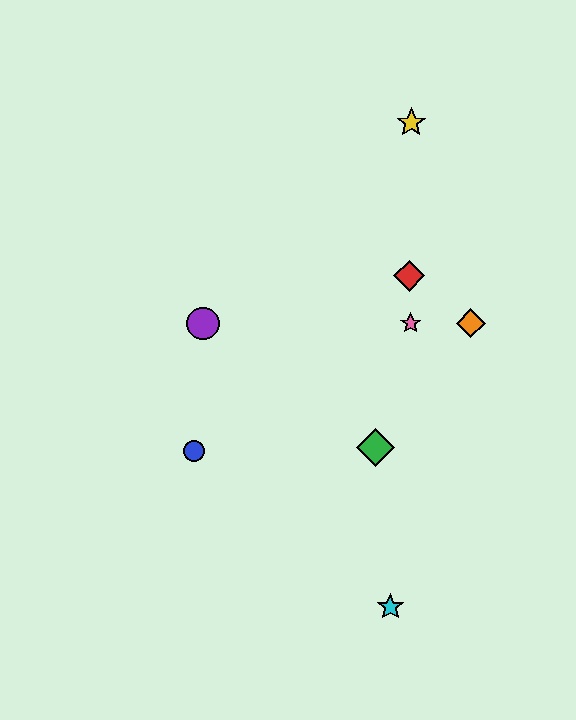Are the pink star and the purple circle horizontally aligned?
Yes, both are at y≈323.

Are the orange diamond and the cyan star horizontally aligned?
No, the orange diamond is at y≈323 and the cyan star is at y≈607.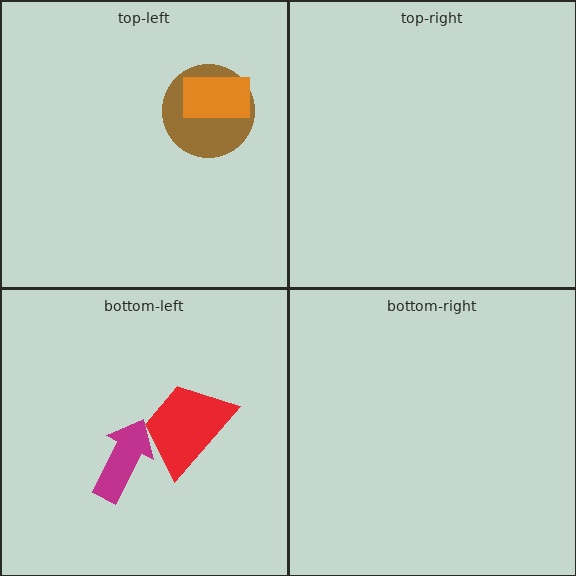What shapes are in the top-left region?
The brown circle, the orange rectangle.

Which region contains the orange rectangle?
The top-left region.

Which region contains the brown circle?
The top-left region.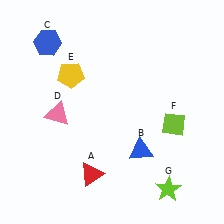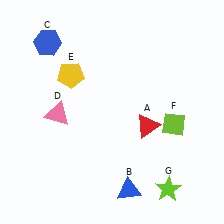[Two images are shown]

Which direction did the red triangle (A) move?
The red triangle (A) moved right.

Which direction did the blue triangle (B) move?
The blue triangle (B) moved down.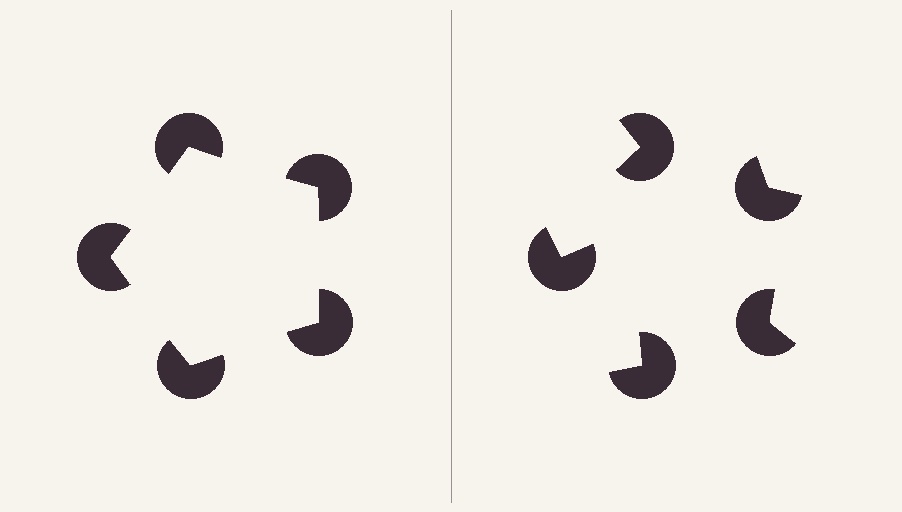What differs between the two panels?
The pac-man discs are positioned identically on both sides; only the wedge orientations differ. On the left they align to a pentagon; on the right they are misaligned.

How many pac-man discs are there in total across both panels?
10 — 5 on each side.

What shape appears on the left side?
An illusory pentagon.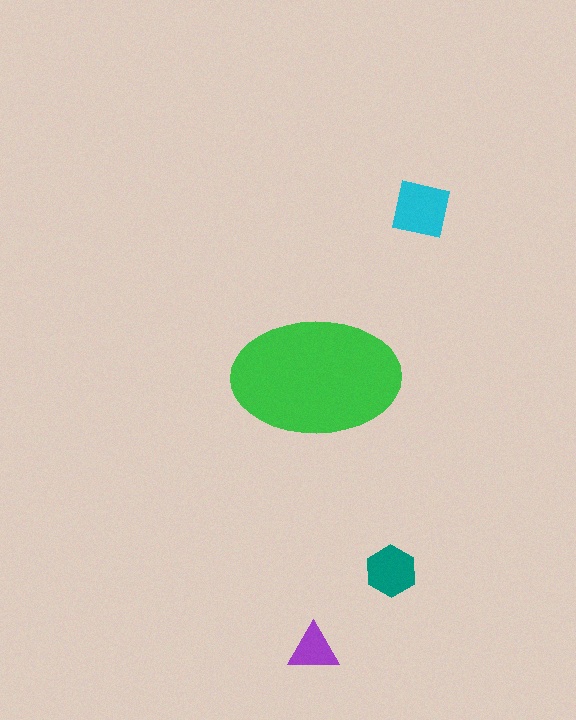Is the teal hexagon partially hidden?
No, the teal hexagon is fully visible.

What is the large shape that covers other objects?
A green ellipse.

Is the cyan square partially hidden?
No, the cyan square is fully visible.